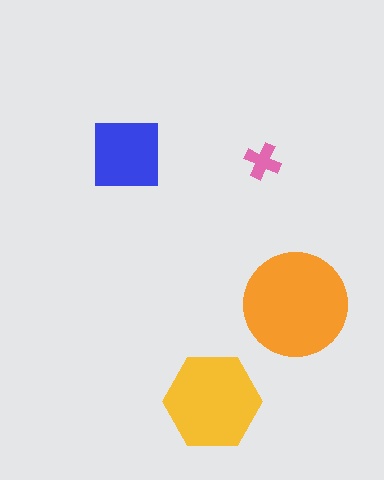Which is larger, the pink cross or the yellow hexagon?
The yellow hexagon.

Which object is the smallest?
The pink cross.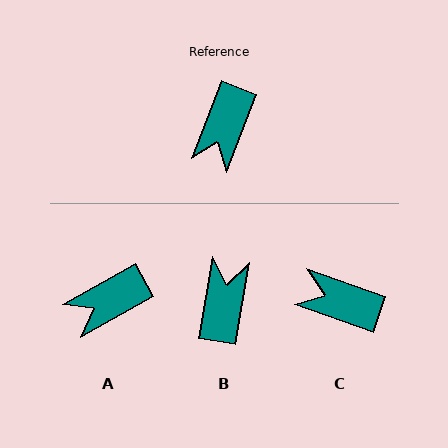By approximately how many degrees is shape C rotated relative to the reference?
Approximately 88 degrees clockwise.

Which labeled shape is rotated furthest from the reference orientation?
B, about 168 degrees away.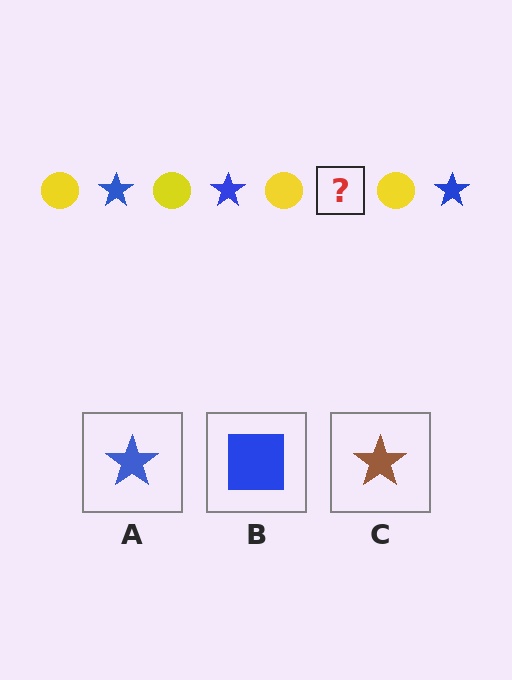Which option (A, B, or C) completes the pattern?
A.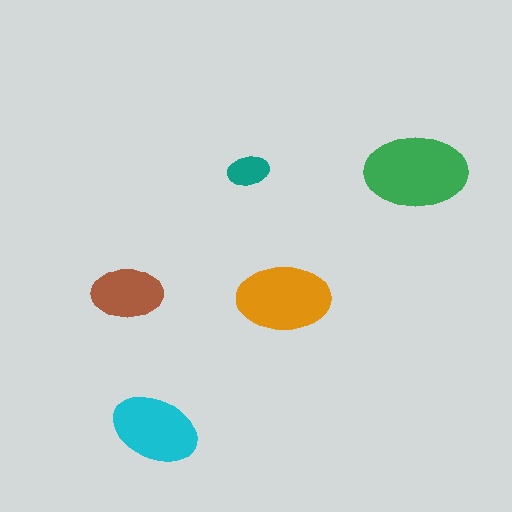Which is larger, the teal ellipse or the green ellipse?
The green one.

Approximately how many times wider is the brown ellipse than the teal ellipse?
About 1.5 times wider.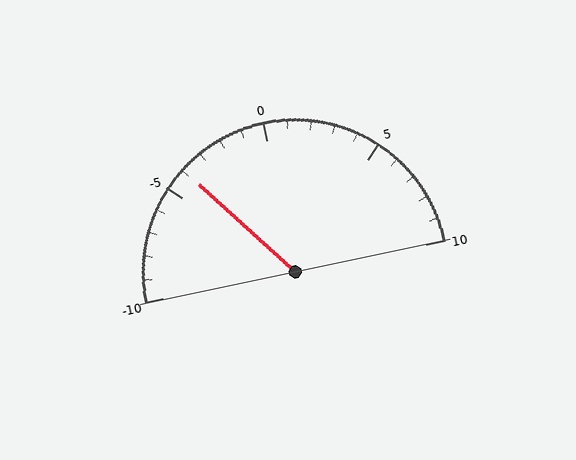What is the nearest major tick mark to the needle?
The nearest major tick mark is -5.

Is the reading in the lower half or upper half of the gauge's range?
The reading is in the lower half of the range (-10 to 10).